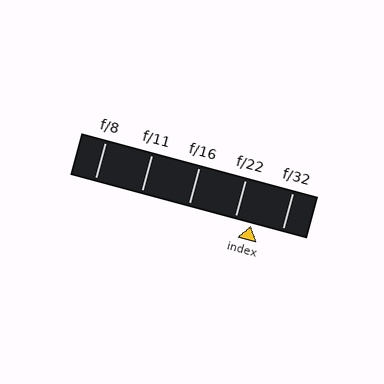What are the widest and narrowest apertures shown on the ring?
The widest aperture shown is f/8 and the narrowest is f/32.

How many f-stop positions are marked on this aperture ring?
There are 5 f-stop positions marked.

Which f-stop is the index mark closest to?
The index mark is closest to f/22.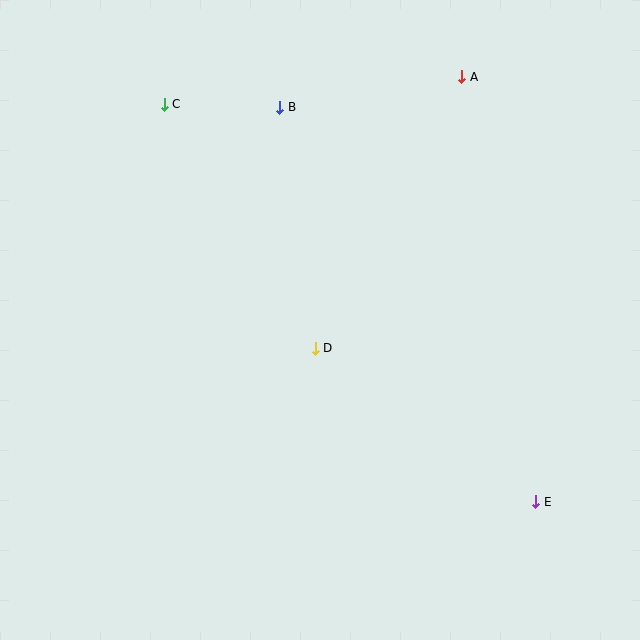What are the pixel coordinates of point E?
Point E is at (536, 502).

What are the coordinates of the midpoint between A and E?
The midpoint between A and E is at (499, 289).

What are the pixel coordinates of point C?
Point C is at (164, 104).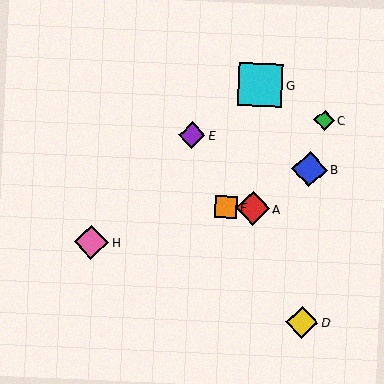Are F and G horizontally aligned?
No, F is at y≈207 and G is at y≈85.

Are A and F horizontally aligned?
Yes, both are at y≈208.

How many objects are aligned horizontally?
2 objects (A, F) are aligned horizontally.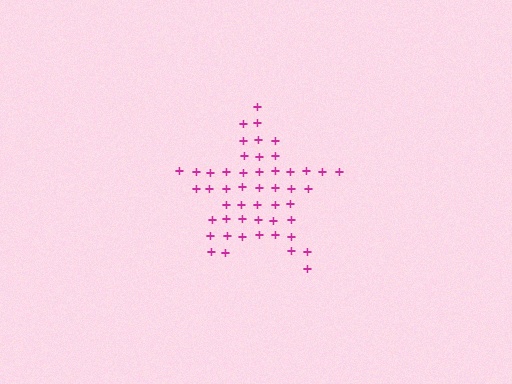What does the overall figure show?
The overall figure shows a star.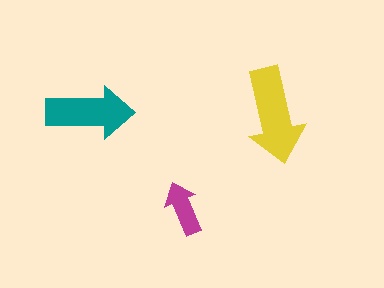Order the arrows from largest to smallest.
the yellow one, the teal one, the magenta one.